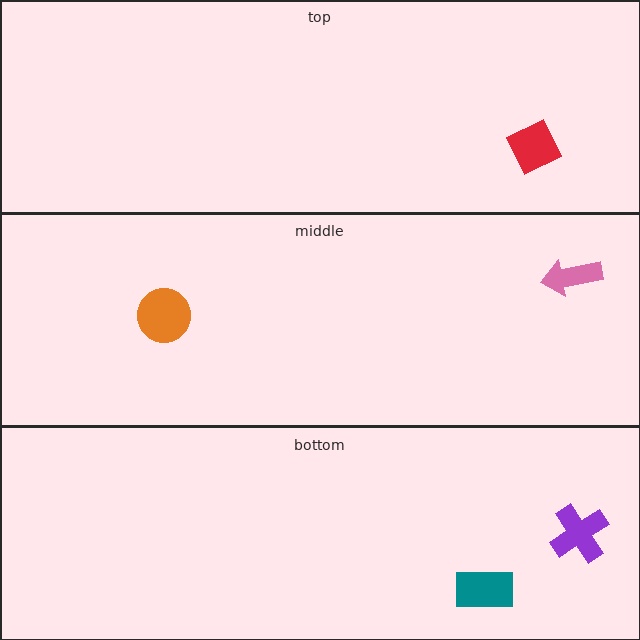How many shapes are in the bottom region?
2.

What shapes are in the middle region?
The orange circle, the pink arrow.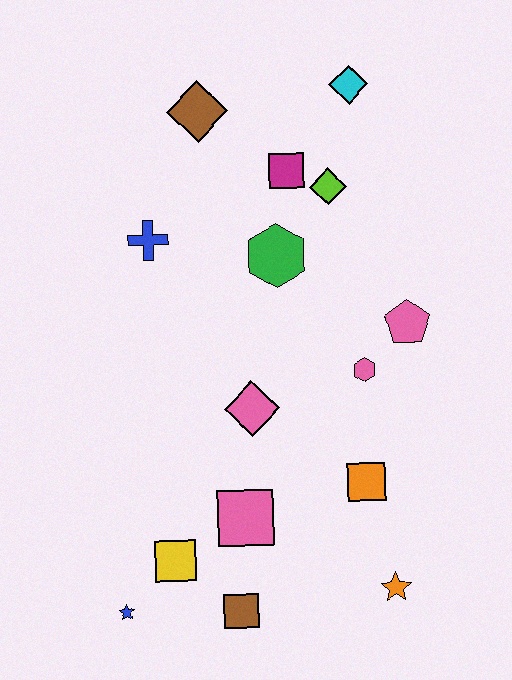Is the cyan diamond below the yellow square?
No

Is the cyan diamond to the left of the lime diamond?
No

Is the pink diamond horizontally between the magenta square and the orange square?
No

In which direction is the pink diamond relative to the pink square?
The pink diamond is above the pink square.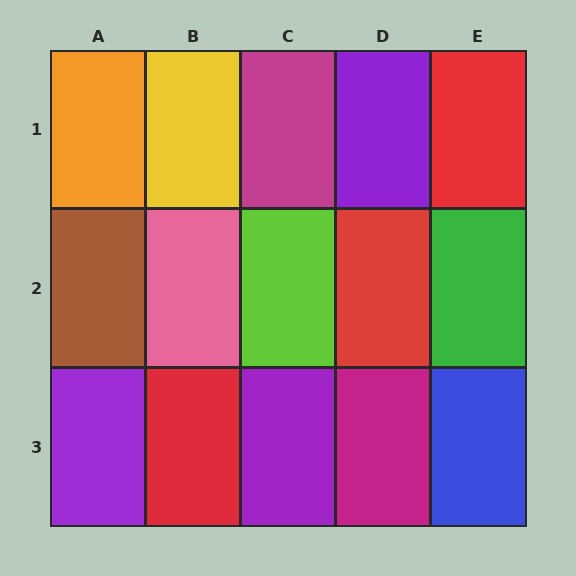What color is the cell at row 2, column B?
Pink.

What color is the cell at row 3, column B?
Red.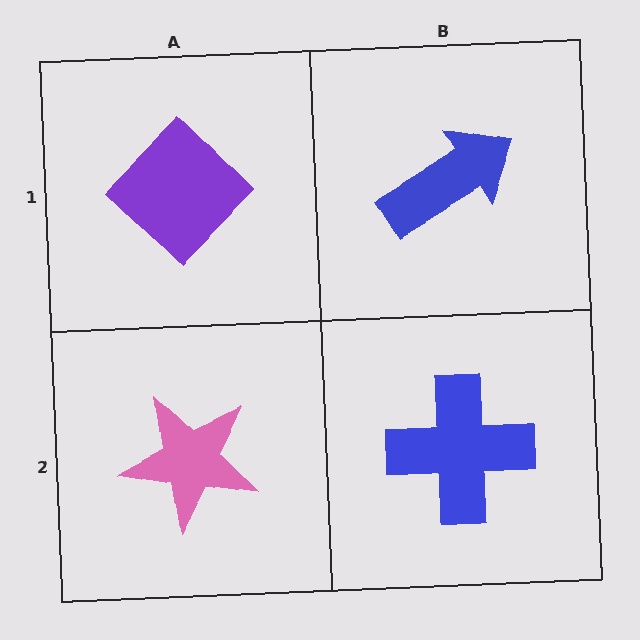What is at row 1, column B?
A blue arrow.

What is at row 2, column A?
A pink star.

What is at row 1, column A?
A purple diamond.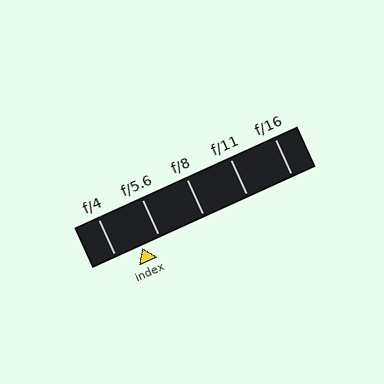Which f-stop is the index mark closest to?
The index mark is closest to f/5.6.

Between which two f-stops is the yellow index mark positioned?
The index mark is between f/4 and f/5.6.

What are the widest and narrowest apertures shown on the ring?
The widest aperture shown is f/4 and the narrowest is f/16.